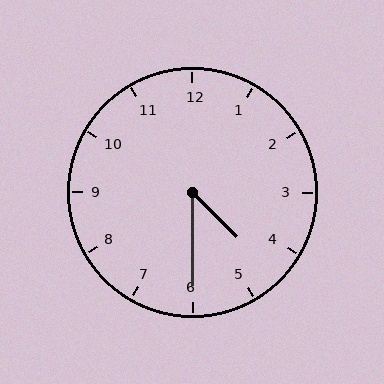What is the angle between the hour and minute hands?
Approximately 45 degrees.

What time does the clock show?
4:30.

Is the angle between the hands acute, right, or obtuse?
It is acute.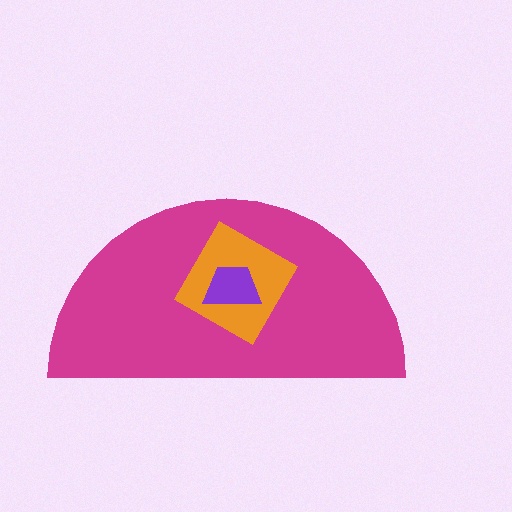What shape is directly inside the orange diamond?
The purple trapezoid.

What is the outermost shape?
The magenta semicircle.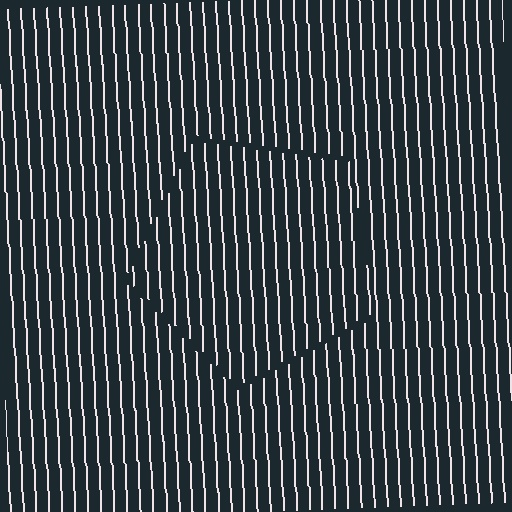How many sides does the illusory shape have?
5 sides — the line-ends trace a pentagon.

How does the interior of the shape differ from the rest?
The interior of the shape contains the same grating, shifted by half a period — the contour is defined by the phase discontinuity where line-ends from the inner and outer gratings abut.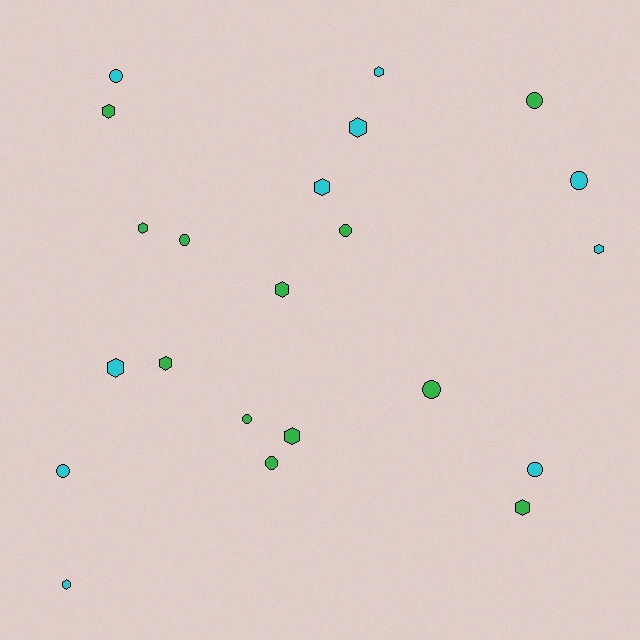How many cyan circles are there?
There are 4 cyan circles.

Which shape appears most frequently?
Hexagon, with 12 objects.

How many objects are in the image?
There are 22 objects.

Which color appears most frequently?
Green, with 12 objects.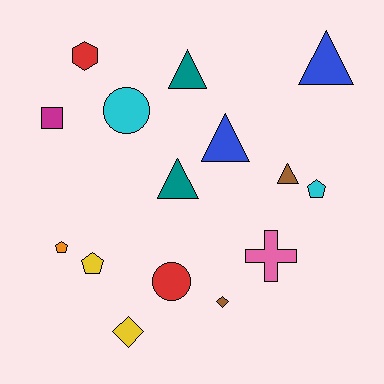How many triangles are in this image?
There are 5 triangles.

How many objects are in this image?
There are 15 objects.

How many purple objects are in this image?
There are no purple objects.